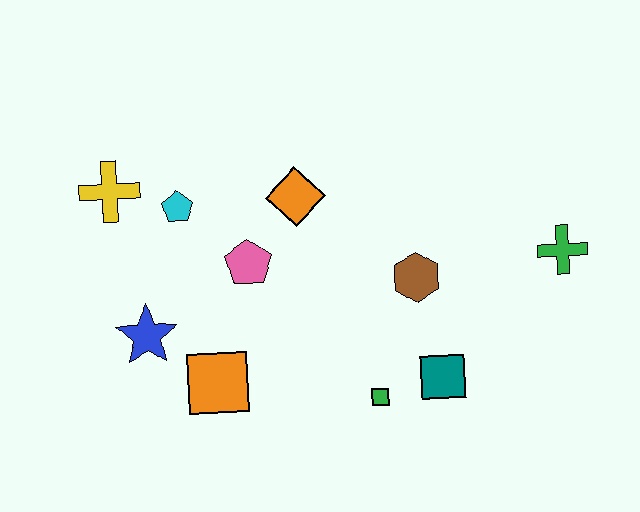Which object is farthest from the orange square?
The green cross is farthest from the orange square.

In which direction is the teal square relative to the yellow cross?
The teal square is to the right of the yellow cross.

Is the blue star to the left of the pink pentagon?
Yes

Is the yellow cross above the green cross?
Yes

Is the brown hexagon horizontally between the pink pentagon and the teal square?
Yes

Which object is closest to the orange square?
The blue star is closest to the orange square.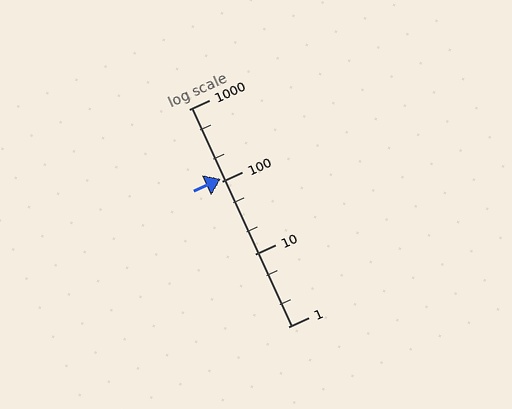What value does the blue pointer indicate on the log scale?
The pointer indicates approximately 110.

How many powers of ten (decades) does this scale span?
The scale spans 3 decades, from 1 to 1000.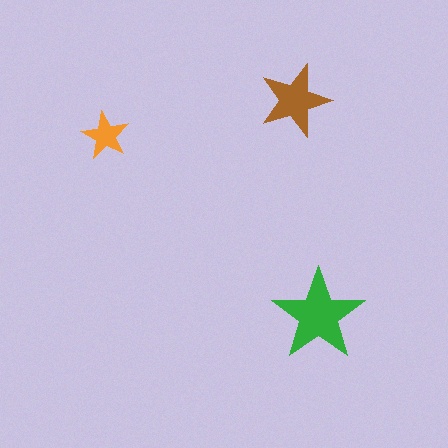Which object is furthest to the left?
The orange star is leftmost.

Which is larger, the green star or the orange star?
The green one.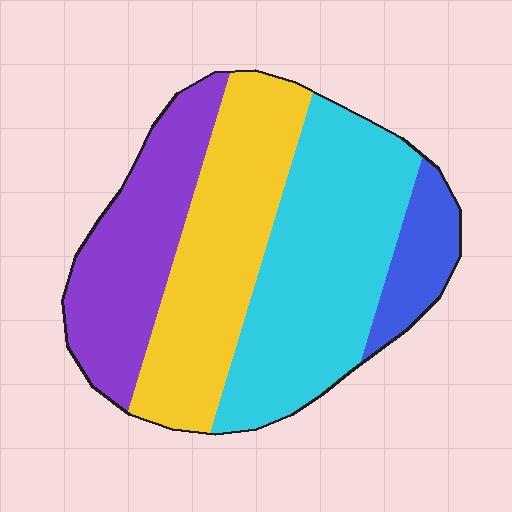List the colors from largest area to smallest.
From largest to smallest: cyan, yellow, purple, blue.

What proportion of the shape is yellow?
Yellow covers about 30% of the shape.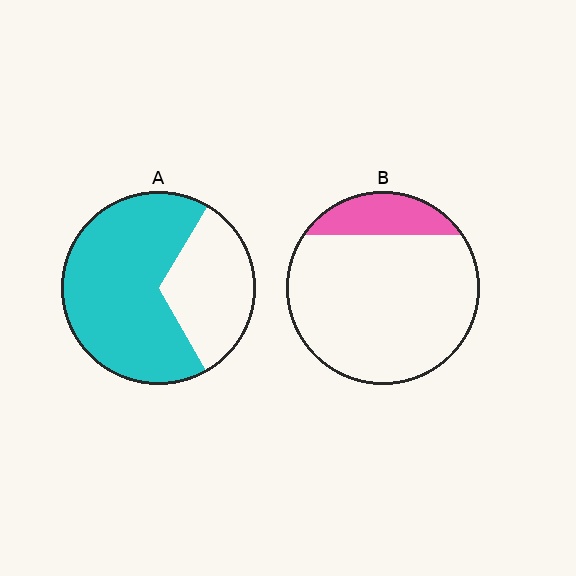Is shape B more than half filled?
No.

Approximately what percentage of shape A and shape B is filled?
A is approximately 65% and B is approximately 15%.